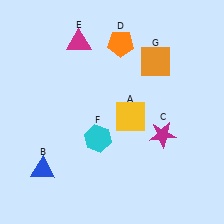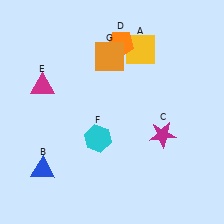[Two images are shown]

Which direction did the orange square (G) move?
The orange square (G) moved left.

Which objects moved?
The objects that moved are: the yellow square (A), the magenta triangle (E), the orange square (G).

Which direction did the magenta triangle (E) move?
The magenta triangle (E) moved down.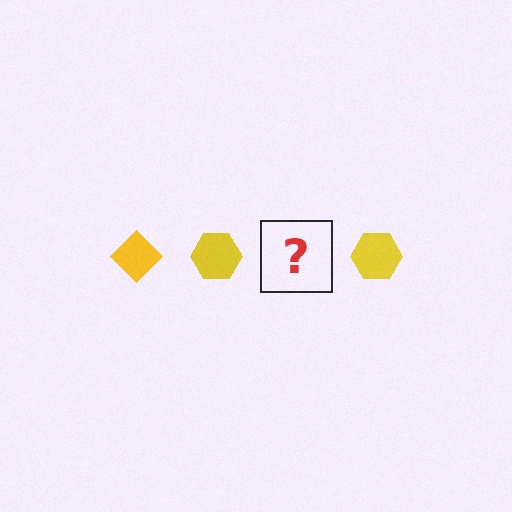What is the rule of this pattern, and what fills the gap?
The rule is that the pattern cycles through diamond, hexagon shapes in yellow. The gap should be filled with a yellow diamond.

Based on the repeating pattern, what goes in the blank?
The blank should be a yellow diamond.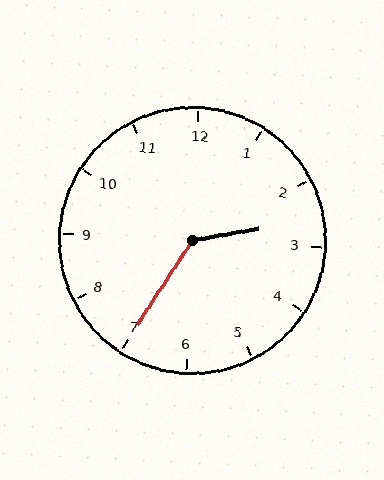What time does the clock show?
2:35.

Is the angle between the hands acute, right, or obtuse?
It is obtuse.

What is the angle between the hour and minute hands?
Approximately 132 degrees.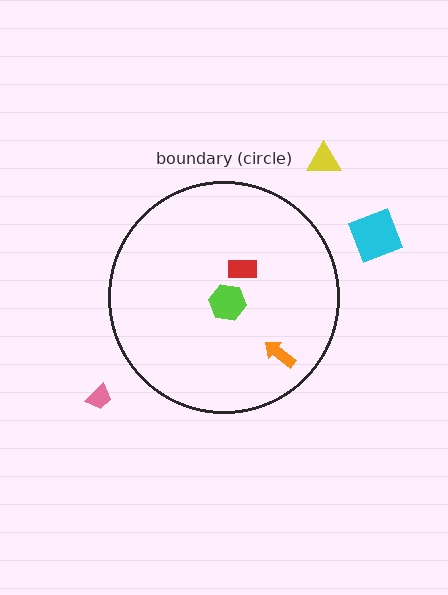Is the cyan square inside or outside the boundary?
Outside.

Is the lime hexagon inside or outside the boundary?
Inside.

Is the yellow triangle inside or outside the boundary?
Outside.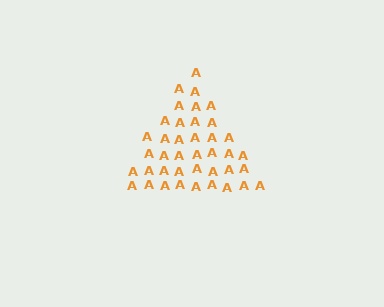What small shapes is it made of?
It is made of small letter A's.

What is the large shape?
The large shape is a triangle.